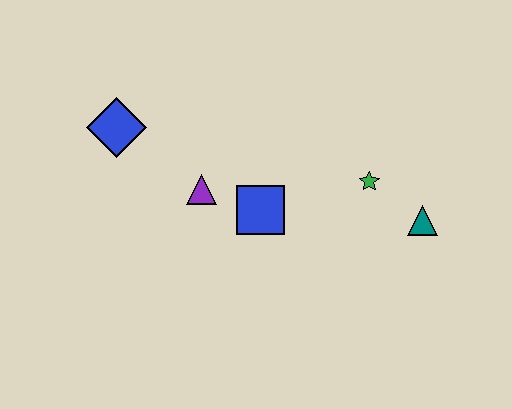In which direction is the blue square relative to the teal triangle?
The blue square is to the left of the teal triangle.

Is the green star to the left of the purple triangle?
No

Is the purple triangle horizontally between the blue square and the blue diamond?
Yes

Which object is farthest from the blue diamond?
The teal triangle is farthest from the blue diamond.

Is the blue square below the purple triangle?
Yes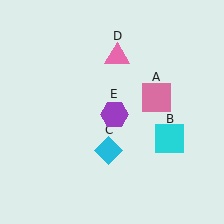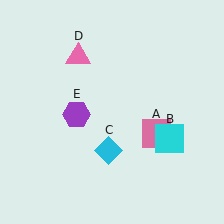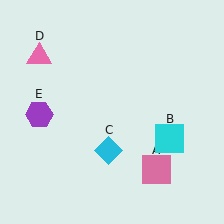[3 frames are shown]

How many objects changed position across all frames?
3 objects changed position: pink square (object A), pink triangle (object D), purple hexagon (object E).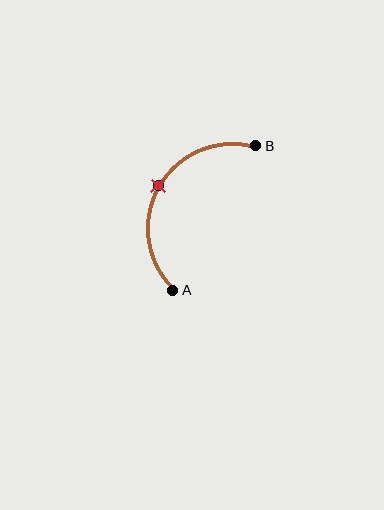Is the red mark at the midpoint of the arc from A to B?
Yes. The red mark lies on the arc at equal arc-length from both A and B — it is the arc midpoint.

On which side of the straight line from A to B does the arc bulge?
The arc bulges to the left of the straight line connecting A and B.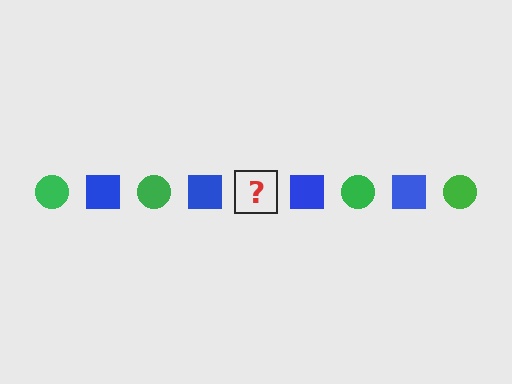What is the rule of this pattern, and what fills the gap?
The rule is that the pattern alternates between green circle and blue square. The gap should be filled with a green circle.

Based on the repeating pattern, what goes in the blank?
The blank should be a green circle.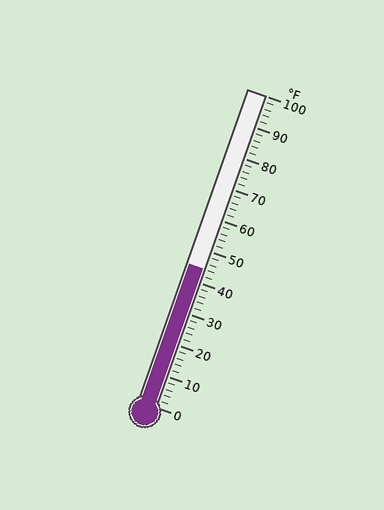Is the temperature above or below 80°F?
The temperature is below 80°F.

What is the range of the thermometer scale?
The thermometer scale ranges from 0°F to 100°F.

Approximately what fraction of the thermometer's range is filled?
The thermometer is filled to approximately 45% of its range.